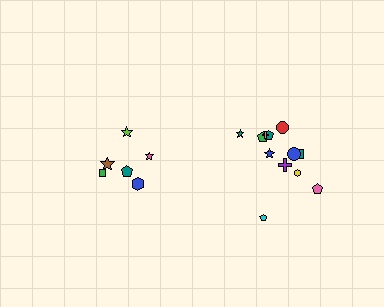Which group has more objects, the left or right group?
The right group.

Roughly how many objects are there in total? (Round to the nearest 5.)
Roughly 20 objects in total.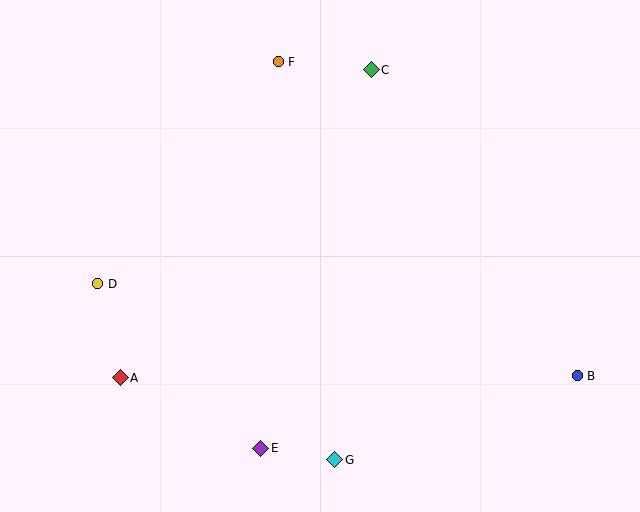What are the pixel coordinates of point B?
Point B is at (577, 376).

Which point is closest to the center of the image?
Point C at (371, 70) is closest to the center.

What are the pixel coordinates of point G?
Point G is at (335, 460).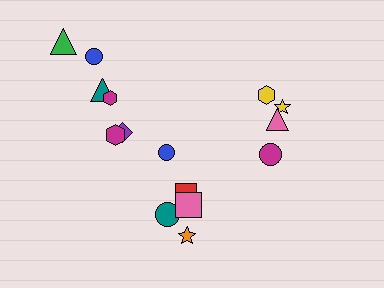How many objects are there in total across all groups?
There are 15 objects.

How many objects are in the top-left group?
There are 6 objects.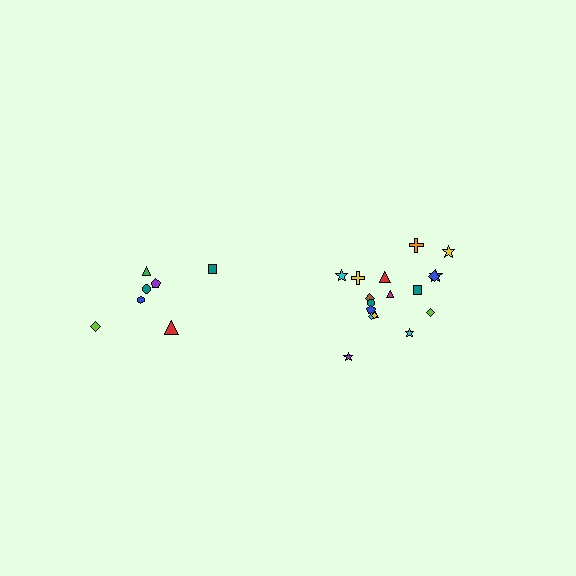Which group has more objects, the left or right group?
The right group.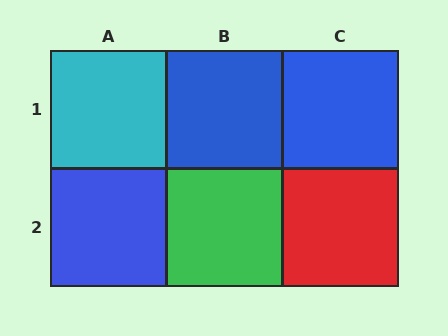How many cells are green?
1 cell is green.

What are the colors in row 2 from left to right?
Blue, green, red.